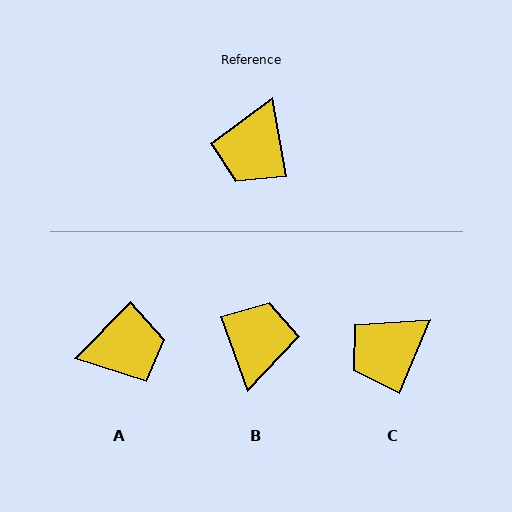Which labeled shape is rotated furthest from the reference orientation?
B, about 171 degrees away.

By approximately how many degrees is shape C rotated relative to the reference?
Approximately 33 degrees clockwise.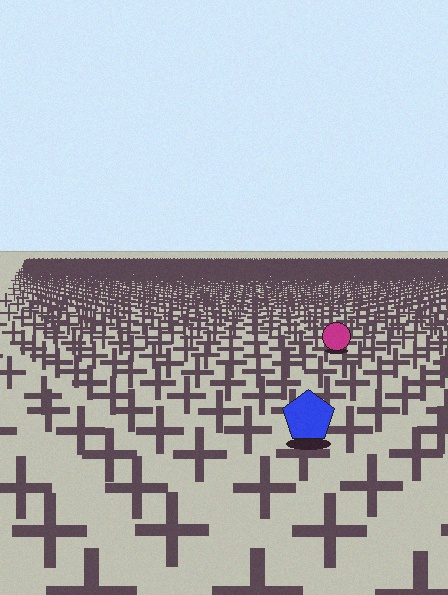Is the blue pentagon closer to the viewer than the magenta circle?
Yes. The blue pentagon is closer — you can tell from the texture gradient: the ground texture is coarser near it.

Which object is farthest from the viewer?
The magenta circle is farthest from the viewer. It appears smaller and the ground texture around it is denser.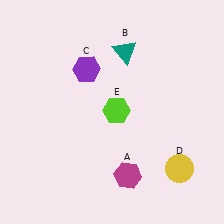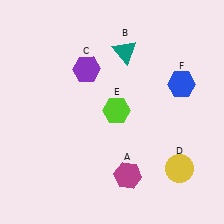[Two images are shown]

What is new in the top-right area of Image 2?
A blue hexagon (F) was added in the top-right area of Image 2.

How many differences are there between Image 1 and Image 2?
There is 1 difference between the two images.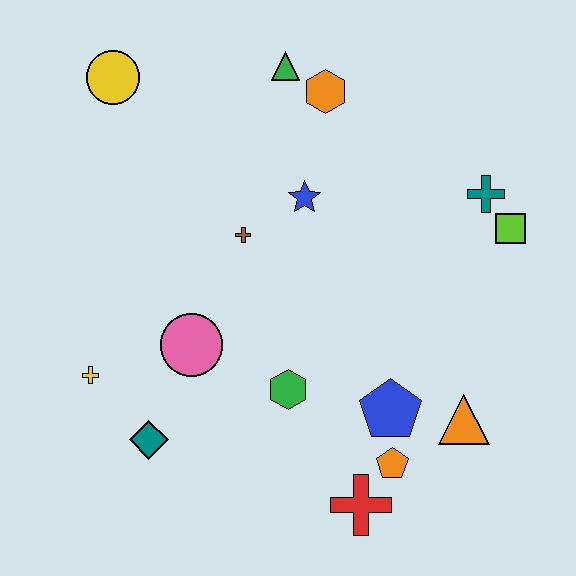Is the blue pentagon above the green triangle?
No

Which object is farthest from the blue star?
The red cross is farthest from the blue star.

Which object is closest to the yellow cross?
The teal diamond is closest to the yellow cross.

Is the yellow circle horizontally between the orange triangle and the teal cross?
No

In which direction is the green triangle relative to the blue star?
The green triangle is above the blue star.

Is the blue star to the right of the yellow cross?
Yes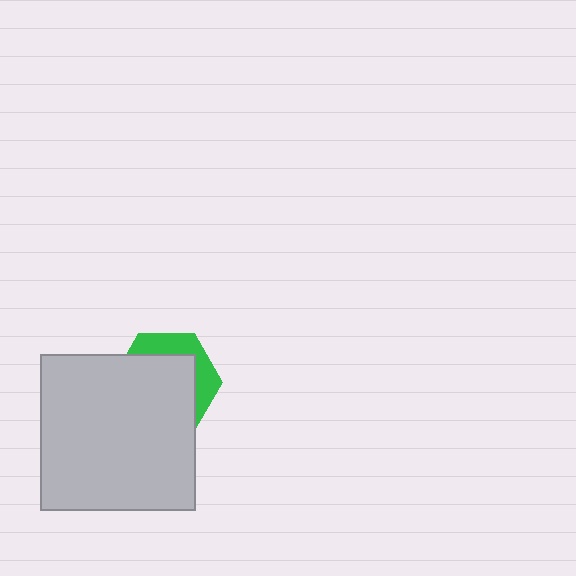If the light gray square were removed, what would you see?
You would see the complete green hexagon.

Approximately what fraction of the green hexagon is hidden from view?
Roughly 69% of the green hexagon is hidden behind the light gray square.